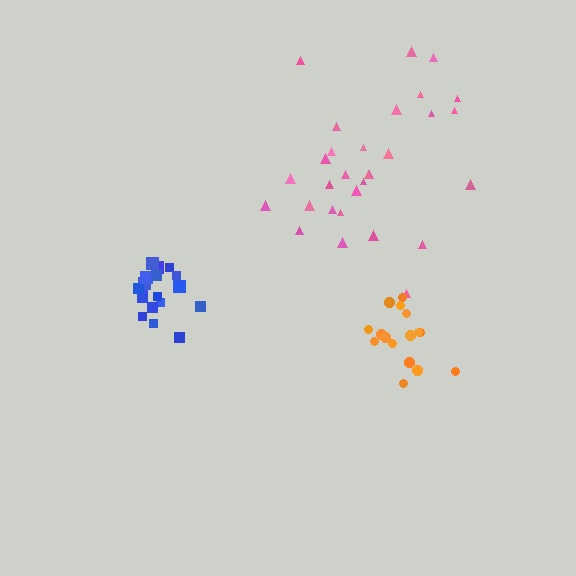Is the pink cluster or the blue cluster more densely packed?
Blue.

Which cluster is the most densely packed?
Blue.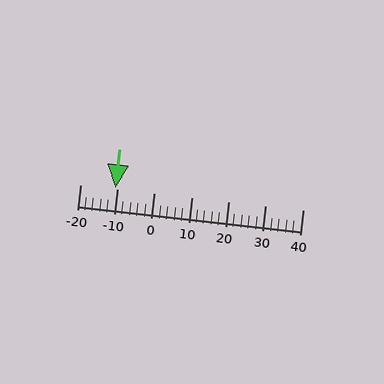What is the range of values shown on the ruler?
The ruler shows values from -20 to 40.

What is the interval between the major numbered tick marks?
The major tick marks are spaced 10 units apart.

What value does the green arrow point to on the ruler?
The green arrow points to approximately -10.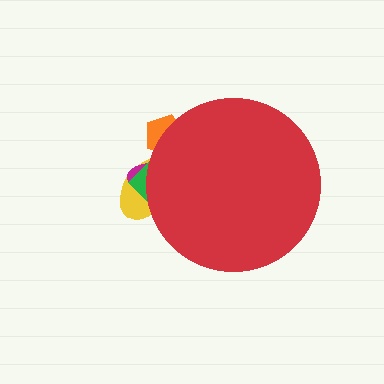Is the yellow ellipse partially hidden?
Yes, the yellow ellipse is partially hidden behind the red circle.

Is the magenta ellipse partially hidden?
Yes, the magenta ellipse is partially hidden behind the red circle.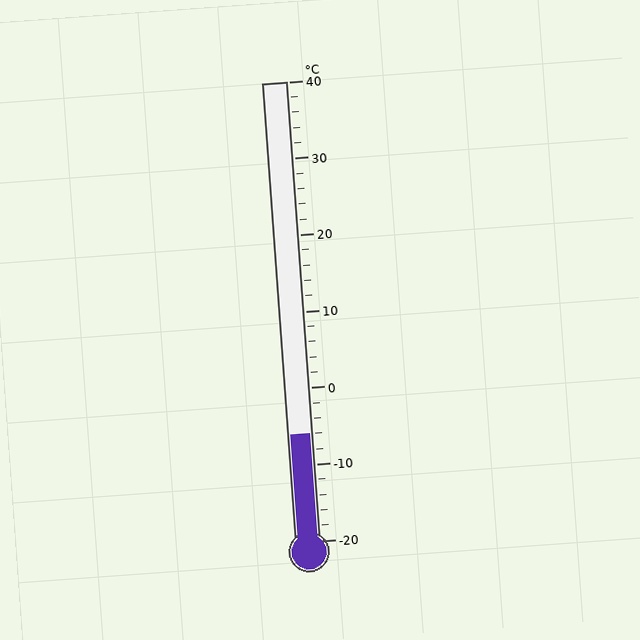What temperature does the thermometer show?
The thermometer shows approximately -6°C.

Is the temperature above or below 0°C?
The temperature is below 0°C.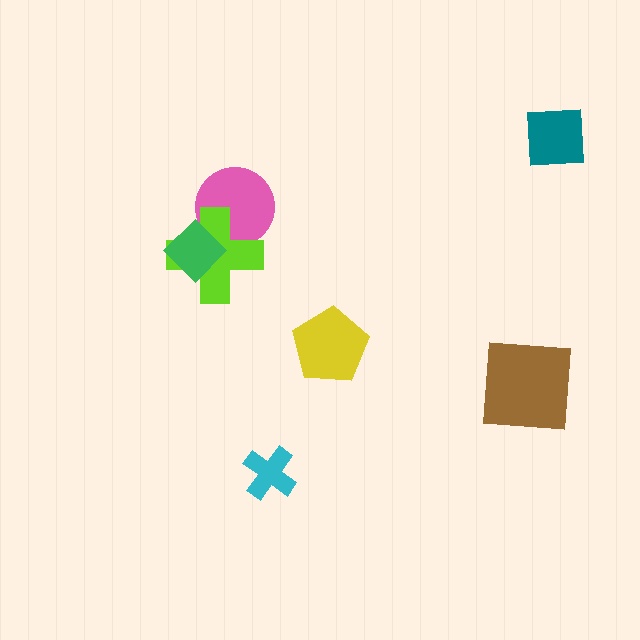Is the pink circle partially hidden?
Yes, it is partially covered by another shape.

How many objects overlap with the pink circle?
2 objects overlap with the pink circle.